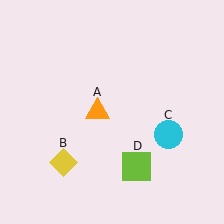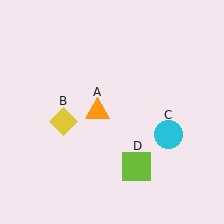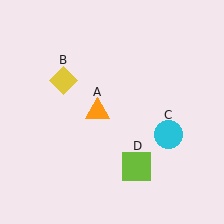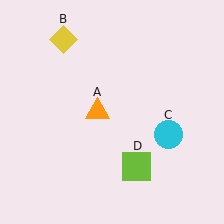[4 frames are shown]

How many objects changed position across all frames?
1 object changed position: yellow diamond (object B).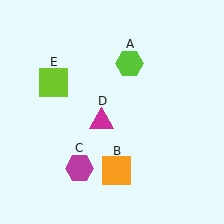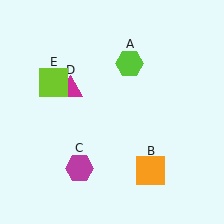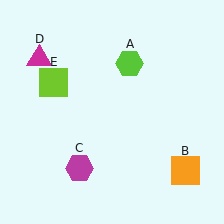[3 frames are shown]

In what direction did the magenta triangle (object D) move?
The magenta triangle (object D) moved up and to the left.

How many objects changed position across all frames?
2 objects changed position: orange square (object B), magenta triangle (object D).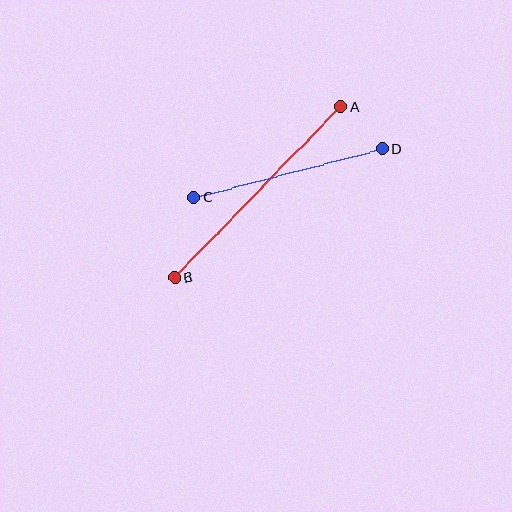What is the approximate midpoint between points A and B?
The midpoint is at approximately (257, 192) pixels.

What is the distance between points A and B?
The distance is approximately 238 pixels.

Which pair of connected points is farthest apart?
Points A and B are farthest apart.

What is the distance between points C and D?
The distance is approximately 195 pixels.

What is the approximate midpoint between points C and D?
The midpoint is at approximately (288, 173) pixels.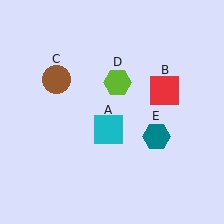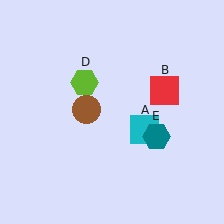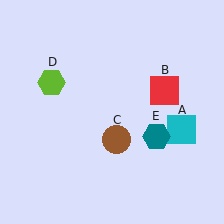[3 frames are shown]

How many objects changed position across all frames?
3 objects changed position: cyan square (object A), brown circle (object C), lime hexagon (object D).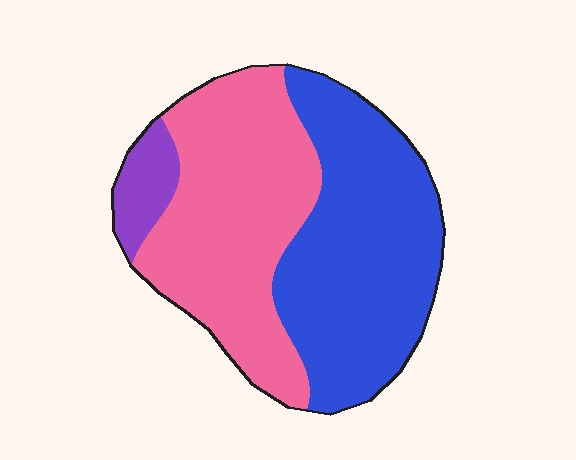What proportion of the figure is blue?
Blue covers 47% of the figure.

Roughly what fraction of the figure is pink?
Pink takes up between a third and a half of the figure.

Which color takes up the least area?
Purple, at roughly 5%.